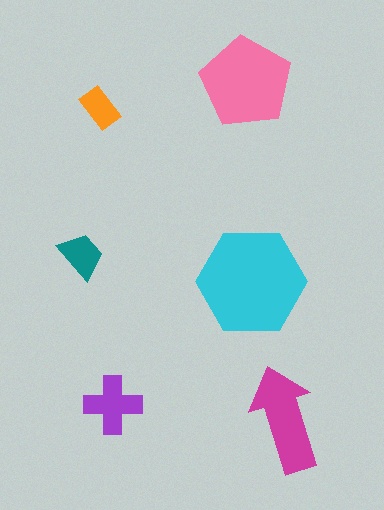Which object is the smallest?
The orange rectangle.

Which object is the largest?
The cyan hexagon.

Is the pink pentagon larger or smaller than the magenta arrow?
Larger.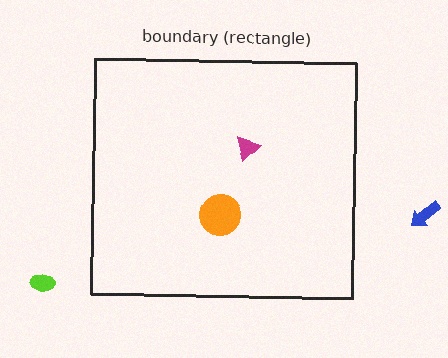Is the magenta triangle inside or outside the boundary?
Inside.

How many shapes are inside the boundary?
2 inside, 2 outside.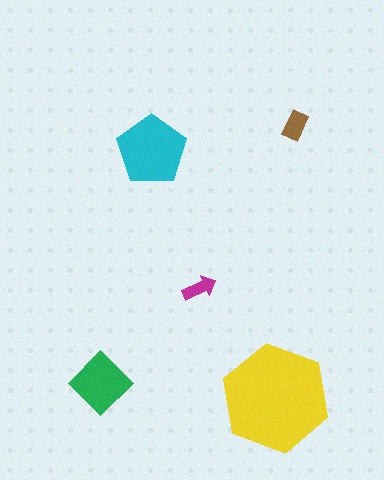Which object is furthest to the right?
The brown rectangle is rightmost.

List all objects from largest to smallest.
The yellow hexagon, the cyan pentagon, the green diamond, the brown rectangle, the magenta arrow.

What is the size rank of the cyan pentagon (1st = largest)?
2nd.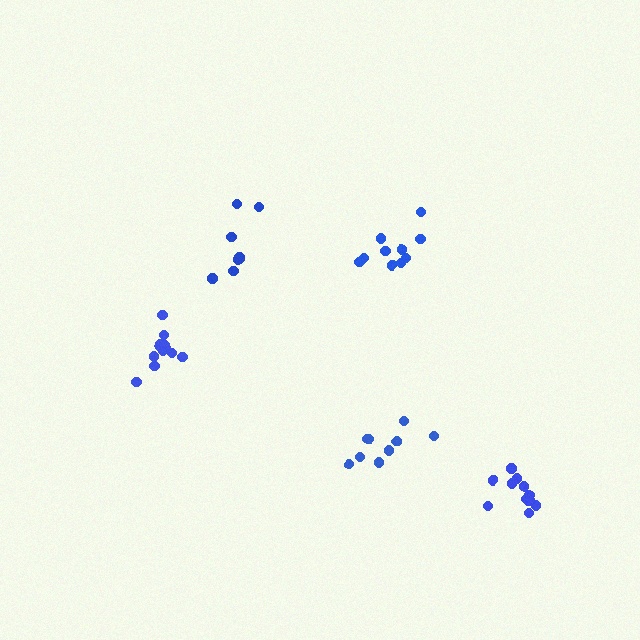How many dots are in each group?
Group 1: 9 dots, Group 2: 12 dots, Group 3: 10 dots, Group 4: 8 dots, Group 5: 11 dots (50 total).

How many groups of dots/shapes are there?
There are 5 groups.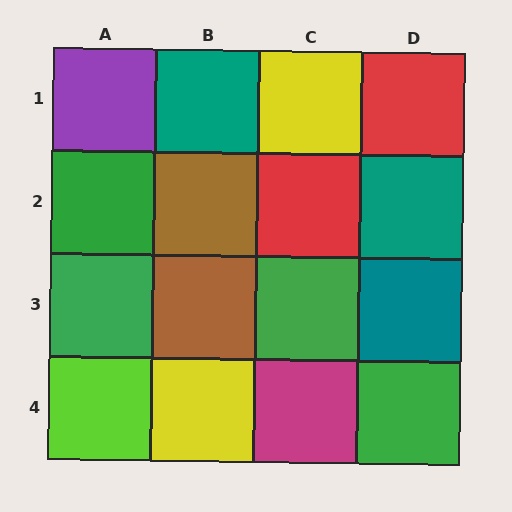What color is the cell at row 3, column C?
Green.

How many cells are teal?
3 cells are teal.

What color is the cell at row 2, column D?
Teal.